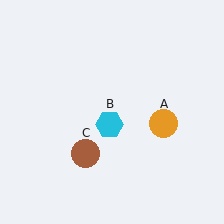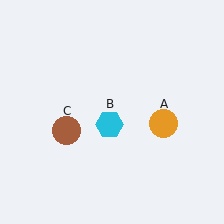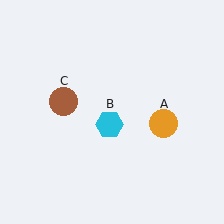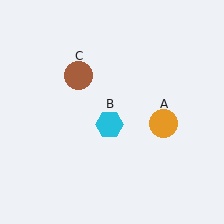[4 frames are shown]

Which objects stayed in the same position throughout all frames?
Orange circle (object A) and cyan hexagon (object B) remained stationary.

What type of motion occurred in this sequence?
The brown circle (object C) rotated clockwise around the center of the scene.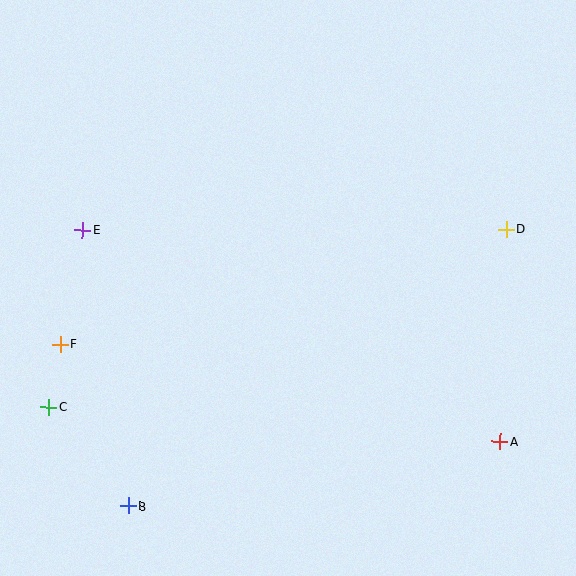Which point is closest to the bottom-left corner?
Point B is closest to the bottom-left corner.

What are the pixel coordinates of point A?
Point A is at (500, 441).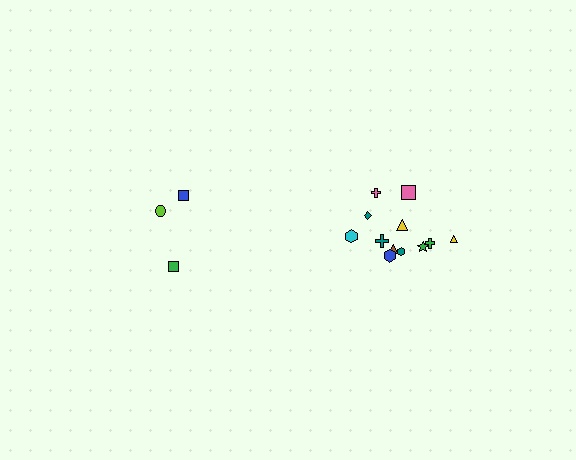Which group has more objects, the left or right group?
The right group.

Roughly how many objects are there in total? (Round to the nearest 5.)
Roughly 15 objects in total.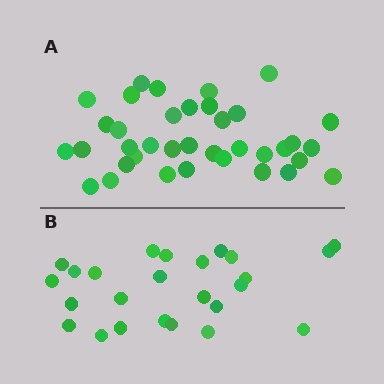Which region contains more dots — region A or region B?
Region A (the top region) has more dots.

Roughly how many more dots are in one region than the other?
Region A has roughly 12 or so more dots than region B.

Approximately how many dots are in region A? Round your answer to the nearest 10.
About 40 dots. (The exact count is 37, which rounds to 40.)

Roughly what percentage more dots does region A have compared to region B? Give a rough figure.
About 50% more.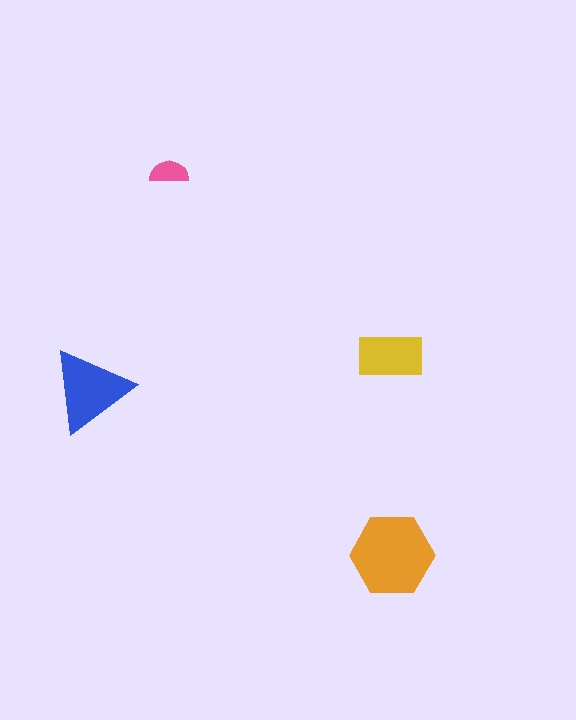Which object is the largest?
The orange hexagon.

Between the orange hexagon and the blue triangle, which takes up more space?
The orange hexagon.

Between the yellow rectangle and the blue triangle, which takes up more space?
The blue triangle.